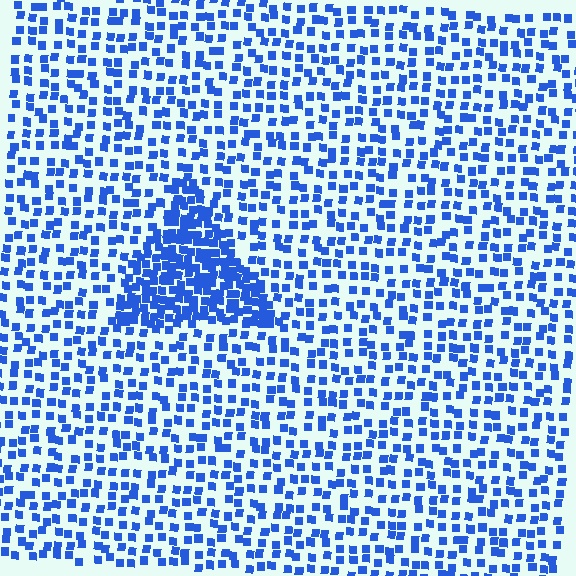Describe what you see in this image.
The image contains small blue elements arranged at two different densities. A triangle-shaped region is visible where the elements are more densely packed than the surrounding area.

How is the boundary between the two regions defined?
The boundary is defined by a change in element density (approximately 2.3x ratio). All elements are the same color, size, and shape.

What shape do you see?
I see a triangle.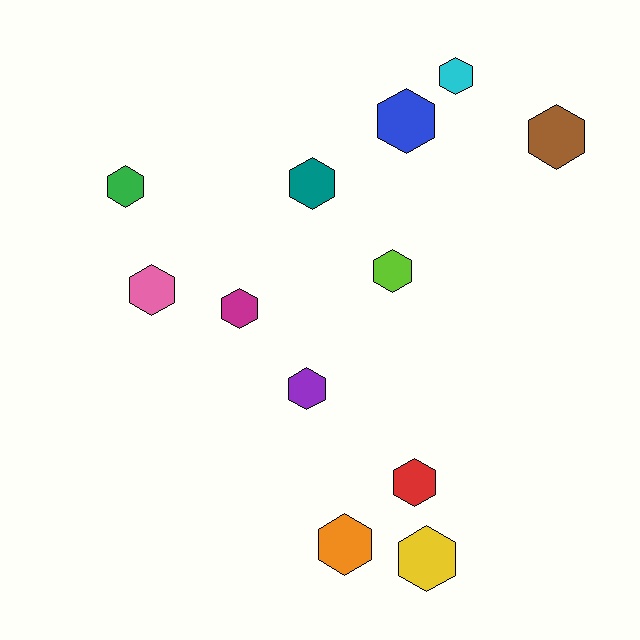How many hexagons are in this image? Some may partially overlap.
There are 12 hexagons.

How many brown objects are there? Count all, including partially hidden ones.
There is 1 brown object.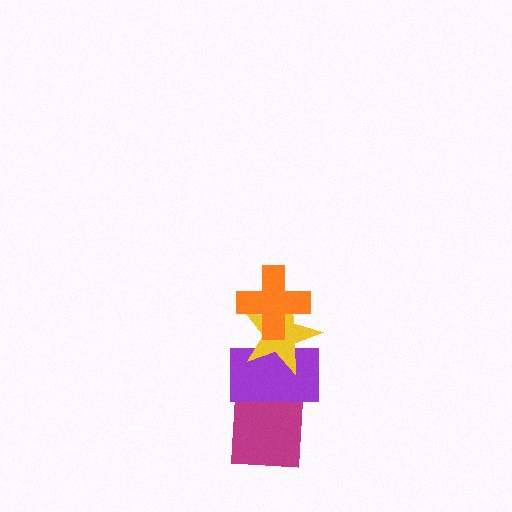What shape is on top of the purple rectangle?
The yellow star is on top of the purple rectangle.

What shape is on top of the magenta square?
The purple rectangle is on top of the magenta square.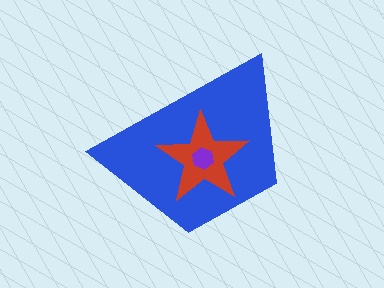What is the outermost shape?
The blue trapezoid.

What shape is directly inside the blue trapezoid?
The red star.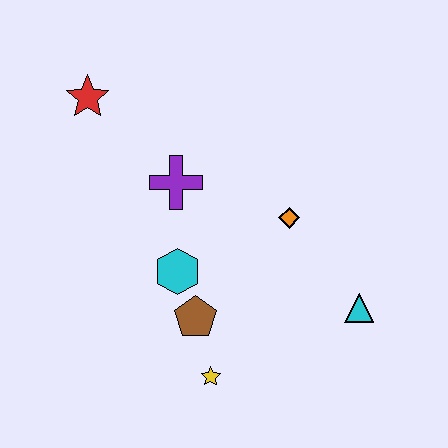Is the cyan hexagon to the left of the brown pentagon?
Yes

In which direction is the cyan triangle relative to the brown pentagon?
The cyan triangle is to the right of the brown pentagon.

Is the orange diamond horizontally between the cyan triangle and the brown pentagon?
Yes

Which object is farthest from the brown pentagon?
The red star is farthest from the brown pentagon.